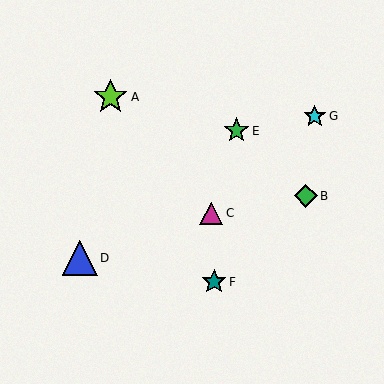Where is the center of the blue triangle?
The center of the blue triangle is at (80, 258).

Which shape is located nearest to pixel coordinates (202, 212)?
The magenta triangle (labeled C) at (211, 213) is nearest to that location.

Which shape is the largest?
The blue triangle (labeled D) is the largest.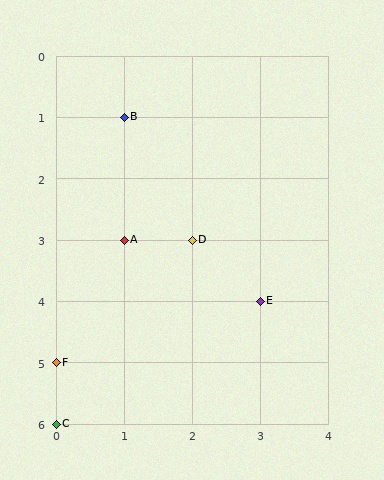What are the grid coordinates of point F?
Point F is at grid coordinates (0, 5).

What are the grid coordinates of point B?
Point B is at grid coordinates (1, 1).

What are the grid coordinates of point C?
Point C is at grid coordinates (0, 6).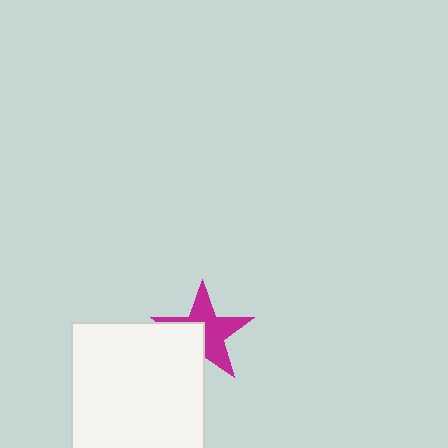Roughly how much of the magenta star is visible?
About half of it is visible (roughly 60%).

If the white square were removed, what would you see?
You would see the complete magenta star.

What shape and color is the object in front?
The object in front is a white square.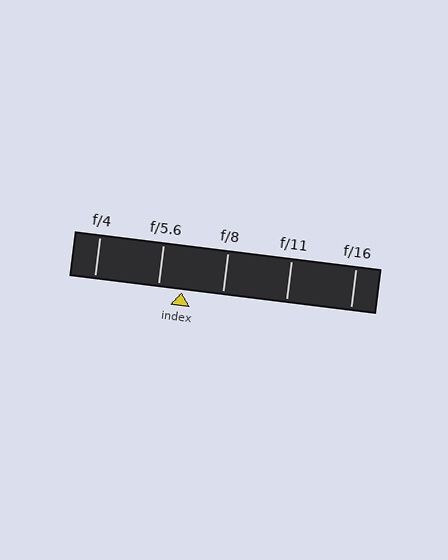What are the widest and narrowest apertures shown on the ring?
The widest aperture shown is f/4 and the narrowest is f/16.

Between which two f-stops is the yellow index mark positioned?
The index mark is between f/5.6 and f/8.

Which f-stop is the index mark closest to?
The index mark is closest to f/5.6.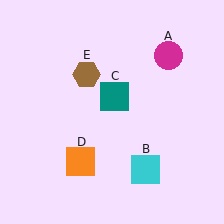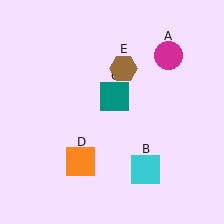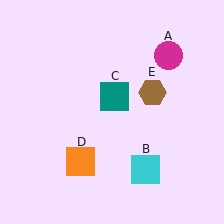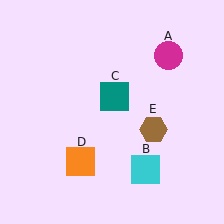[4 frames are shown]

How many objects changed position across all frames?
1 object changed position: brown hexagon (object E).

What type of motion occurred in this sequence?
The brown hexagon (object E) rotated clockwise around the center of the scene.